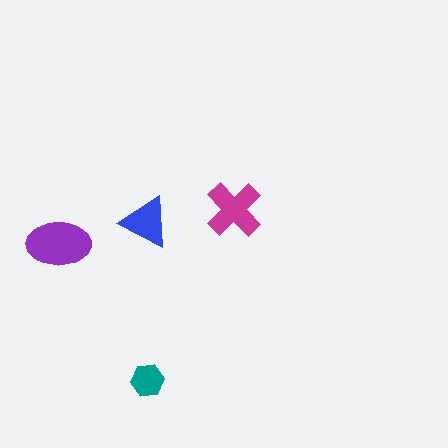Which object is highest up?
The magenta cross is topmost.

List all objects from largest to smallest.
The purple ellipse, the magenta cross, the blue triangle, the teal hexagon.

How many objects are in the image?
There are 4 objects in the image.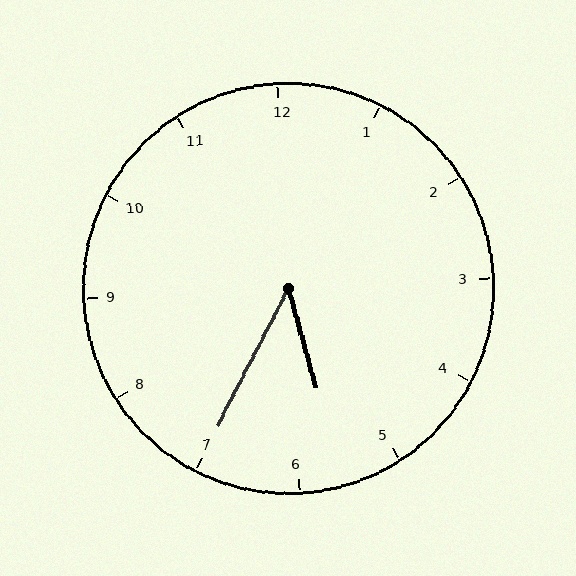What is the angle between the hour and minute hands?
Approximately 42 degrees.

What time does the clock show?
5:35.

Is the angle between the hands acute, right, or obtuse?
It is acute.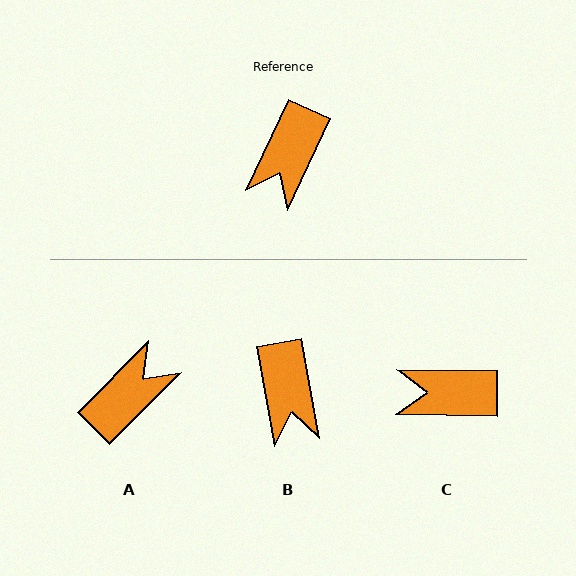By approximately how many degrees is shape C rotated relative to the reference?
Approximately 66 degrees clockwise.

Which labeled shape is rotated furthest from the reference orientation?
A, about 160 degrees away.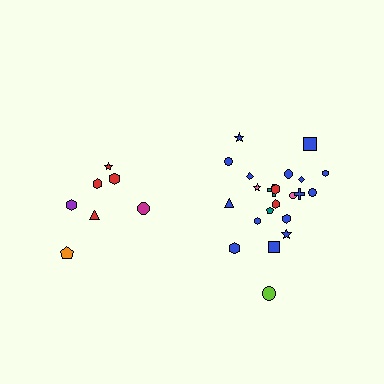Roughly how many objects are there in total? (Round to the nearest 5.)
Roughly 30 objects in total.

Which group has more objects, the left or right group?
The right group.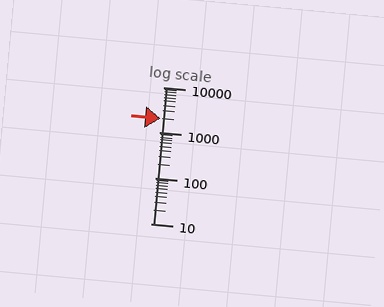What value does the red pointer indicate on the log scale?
The pointer indicates approximately 2000.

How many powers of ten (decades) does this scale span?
The scale spans 3 decades, from 10 to 10000.